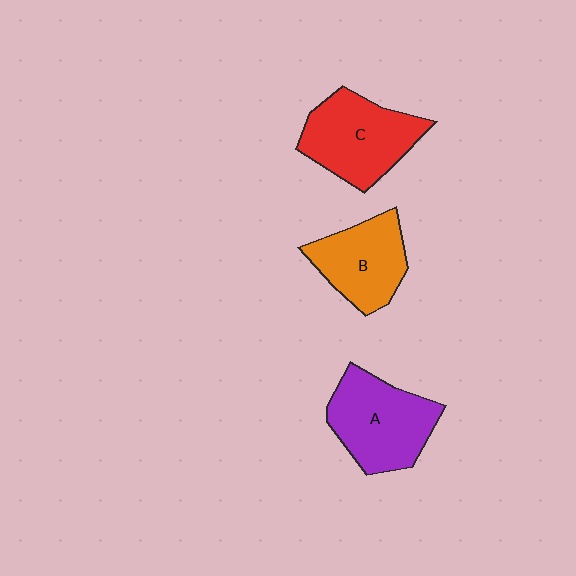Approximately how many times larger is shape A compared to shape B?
Approximately 1.2 times.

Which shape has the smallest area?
Shape B (orange).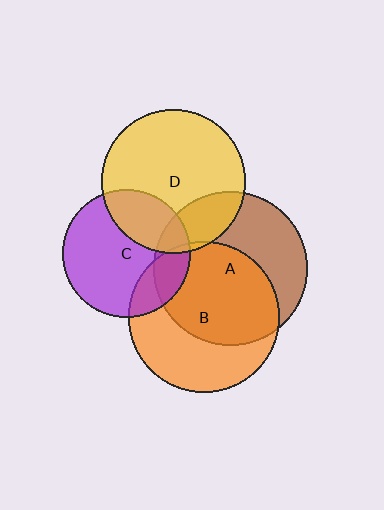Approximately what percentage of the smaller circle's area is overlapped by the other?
Approximately 20%.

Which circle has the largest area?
Circle A (brown).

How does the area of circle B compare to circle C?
Approximately 1.4 times.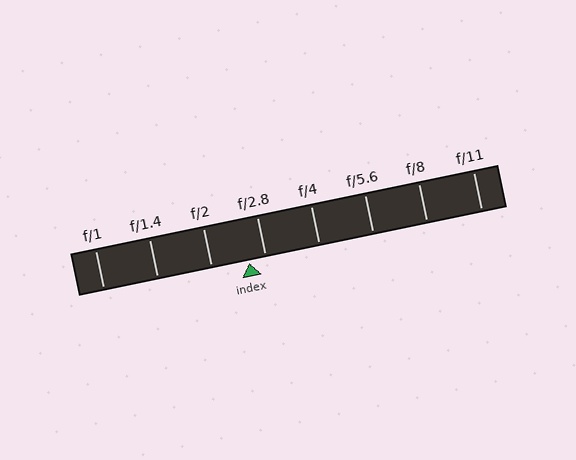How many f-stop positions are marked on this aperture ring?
There are 8 f-stop positions marked.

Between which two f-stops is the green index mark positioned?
The index mark is between f/2 and f/2.8.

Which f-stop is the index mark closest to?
The index mark is closest to f/2.8.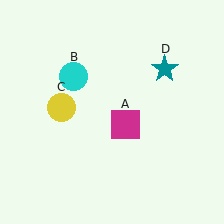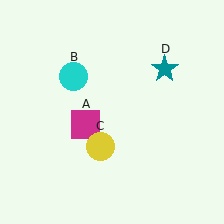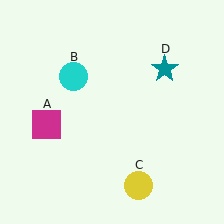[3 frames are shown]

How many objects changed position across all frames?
2 objects changed position: magenta square (object A), yellow circle (object C).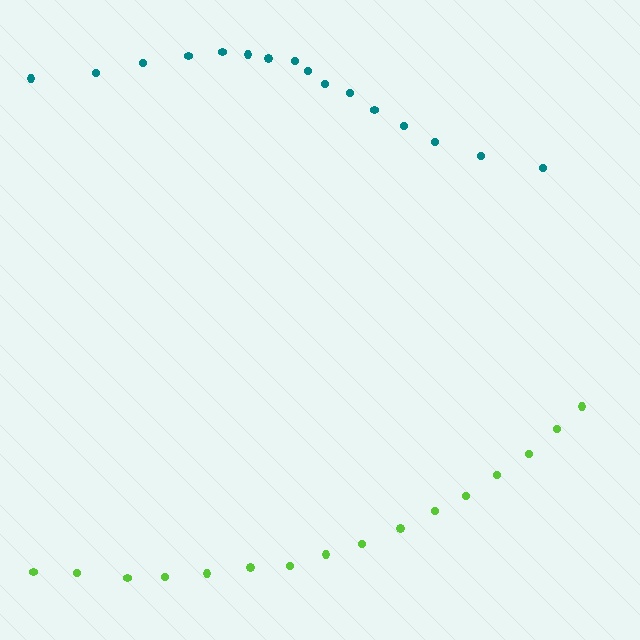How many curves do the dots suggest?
There are 2 distinct paths.